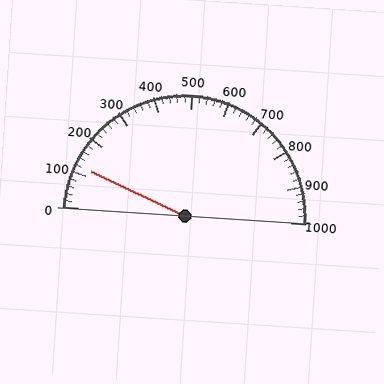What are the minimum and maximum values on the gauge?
The gauge ranges from 0 to 1000.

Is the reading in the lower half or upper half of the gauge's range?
The reading is in the lower half of the range (0 to 1000).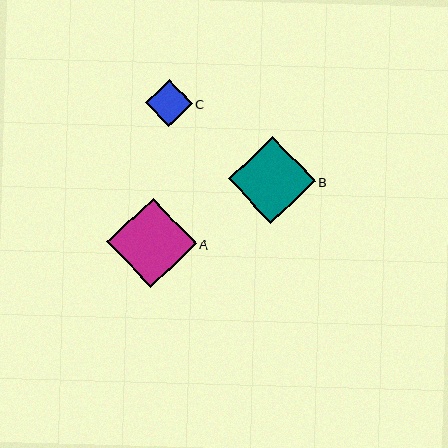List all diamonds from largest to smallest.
From largest to smallest: A, B, C.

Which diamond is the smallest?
Diamond C is the smallest with a size of approximately 47 pixels.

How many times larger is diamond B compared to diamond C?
Diamond B is approximately 1.9 times the size of diamond C.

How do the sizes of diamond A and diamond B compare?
Diamond A and diamond B are approximately the same size.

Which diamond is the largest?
Diamond A is the largest with a size of approximately 90 pixels.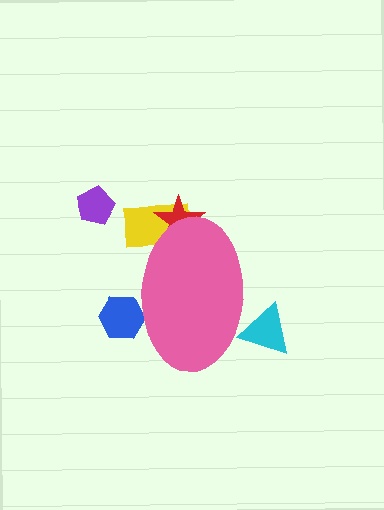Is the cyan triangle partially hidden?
Yes, the cyan triangle is partially hidden behind the pink ellipse.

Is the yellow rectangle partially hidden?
Yes, the yellow rectangle is partially hidden behind the pink ellipse.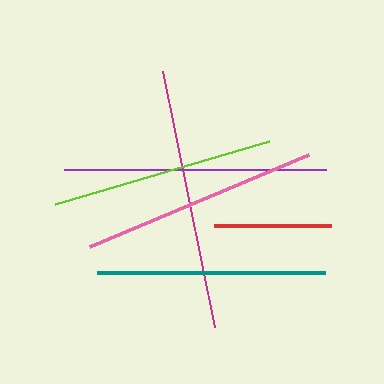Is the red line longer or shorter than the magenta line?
The magenta line is longer than the red line.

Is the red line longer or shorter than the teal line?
The teal line is longer than the red line.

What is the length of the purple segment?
The purple segment is approximately 262 pixels long.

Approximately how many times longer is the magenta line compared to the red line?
The magenta line is approximately 2.2 times the length of the red line.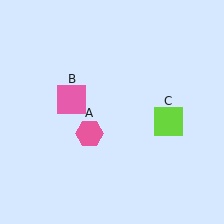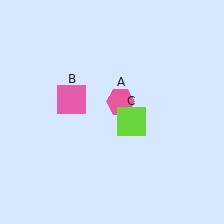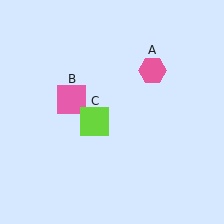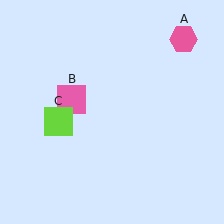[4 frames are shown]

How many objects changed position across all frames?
2 objects changed position: pink hexagon (object A), lime square (object C).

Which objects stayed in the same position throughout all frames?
Pink square (object B) remained stationary.